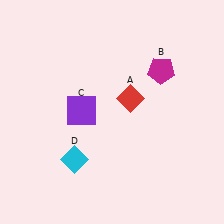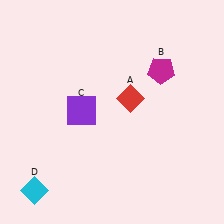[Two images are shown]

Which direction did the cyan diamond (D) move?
The cyan diamond (D) moved left.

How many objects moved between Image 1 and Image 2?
1 object moved between the two images.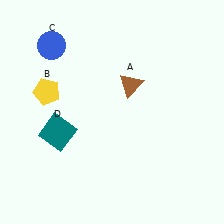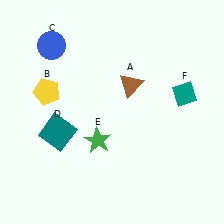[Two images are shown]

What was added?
A green star (E), a teal diamond (F) were added in Image 2.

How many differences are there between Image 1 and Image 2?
There are 2 differences between the two images.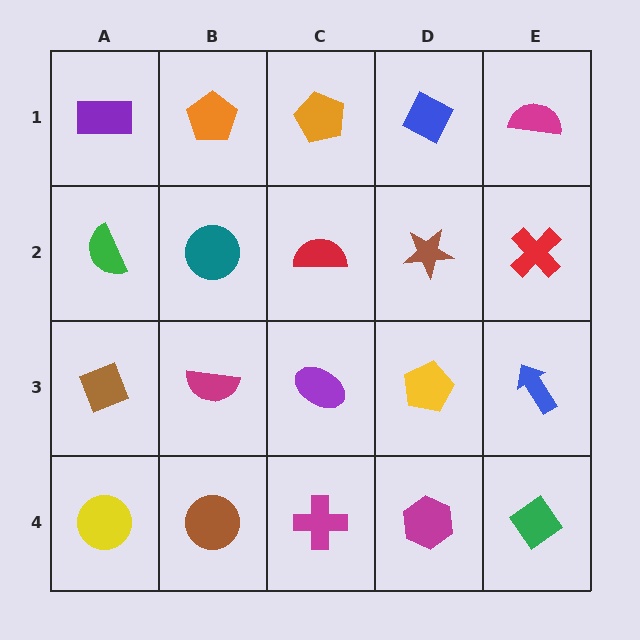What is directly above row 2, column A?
A purple rectangle.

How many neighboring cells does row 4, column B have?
3.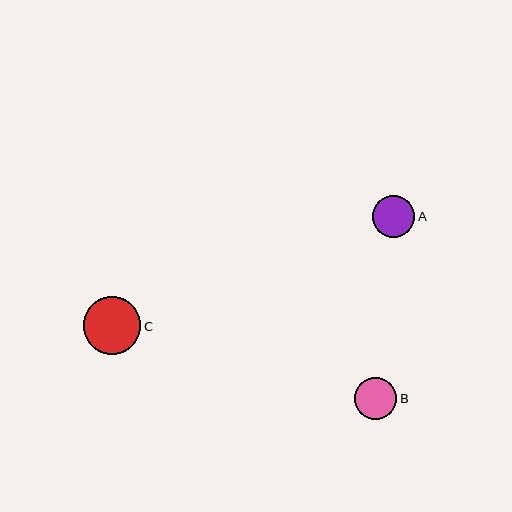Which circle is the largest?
Circle C is the largest with a size of approximately 57 pixels.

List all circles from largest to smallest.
From largest to smallest: C, A, B.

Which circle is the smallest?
Circle B is the smallest with a size of approximately 42 pixels.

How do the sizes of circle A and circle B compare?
Circle A and circle B are approximately the same size.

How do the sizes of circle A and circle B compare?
Circle A and circle B are approximately the same size.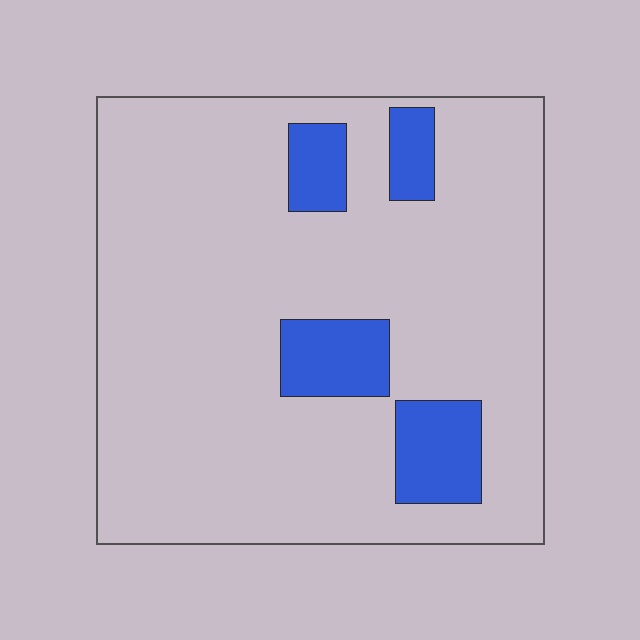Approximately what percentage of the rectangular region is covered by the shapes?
Approximately 15%.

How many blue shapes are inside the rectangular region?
4.